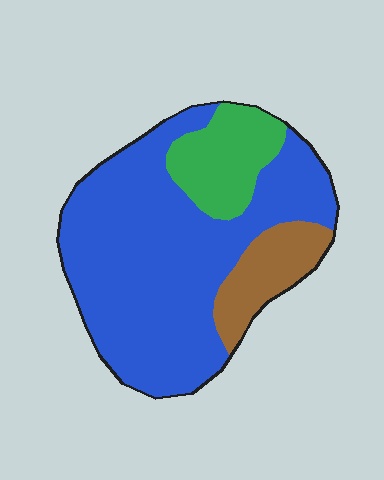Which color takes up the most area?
Blue, at roughly 70%.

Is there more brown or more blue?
Blue.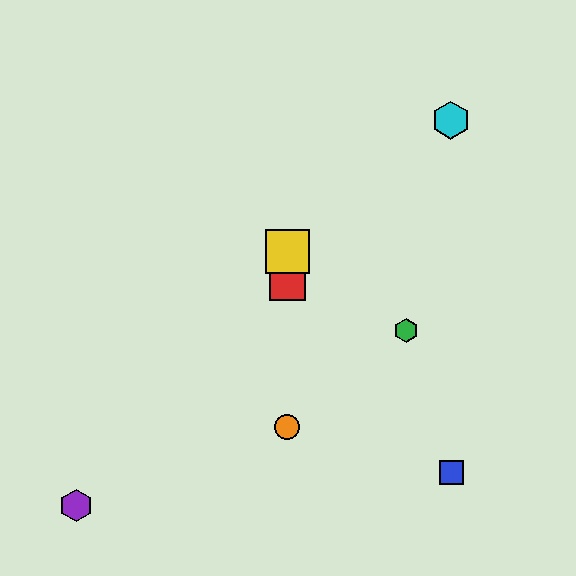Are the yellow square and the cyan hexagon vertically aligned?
No, the yellow square is at x≈287 and the cyan hexagon is at x≈451.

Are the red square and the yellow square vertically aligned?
Yes, both are at x≈287.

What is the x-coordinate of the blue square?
The blue square is at x≈451.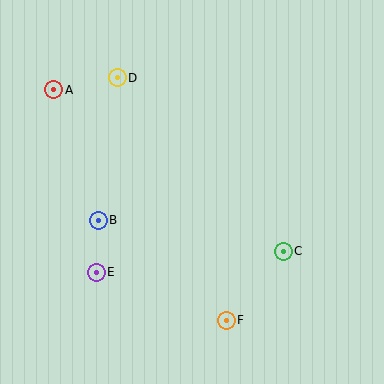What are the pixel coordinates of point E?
Point E is at (96, 272).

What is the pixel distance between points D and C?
The distance between D and C is 240 pixels.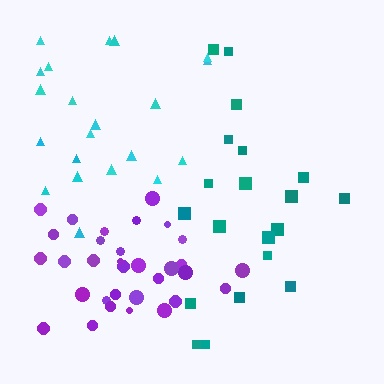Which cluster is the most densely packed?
Purple.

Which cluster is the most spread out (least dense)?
Teal.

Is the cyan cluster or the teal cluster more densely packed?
Cyan.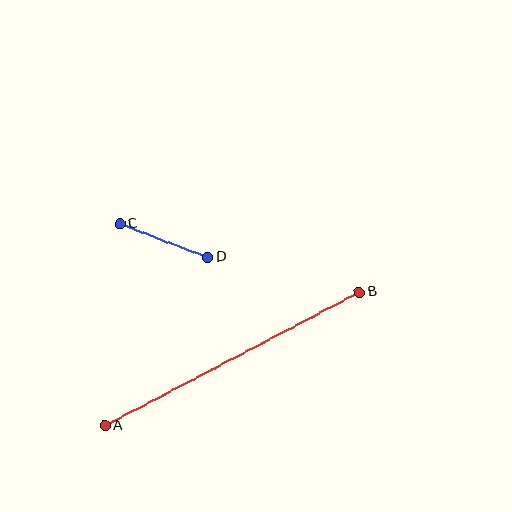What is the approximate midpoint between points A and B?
The midpoint is at approximately (232, 359) pixels.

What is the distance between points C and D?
The distance is approximately 94 pixels.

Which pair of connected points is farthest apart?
Points A and B are farthest apart.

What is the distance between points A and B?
The distance is approximately 288 pixels.